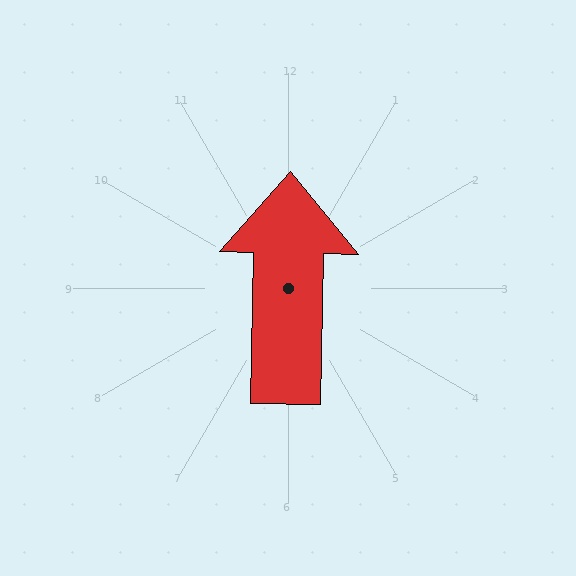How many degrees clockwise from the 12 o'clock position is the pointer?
Approximately 1 degrees.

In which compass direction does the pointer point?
North.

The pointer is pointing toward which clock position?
Roughly 12 o'clock.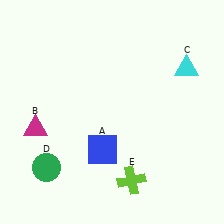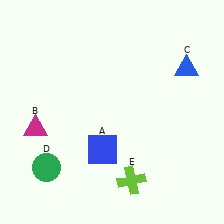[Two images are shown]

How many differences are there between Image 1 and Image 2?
There is 1 difference between the two images.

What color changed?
The triangle (C) changed from cyan in Image 1 to blue in Image 2.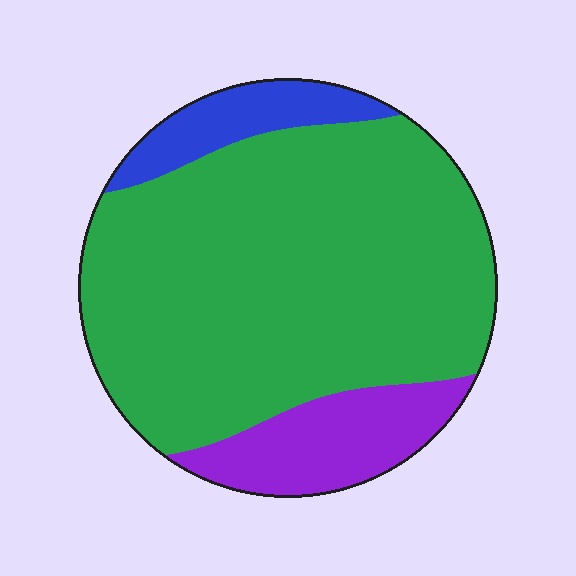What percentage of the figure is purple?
Purple covers about 15% of the figure.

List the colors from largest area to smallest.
From largest to smallest: green, purple, blue.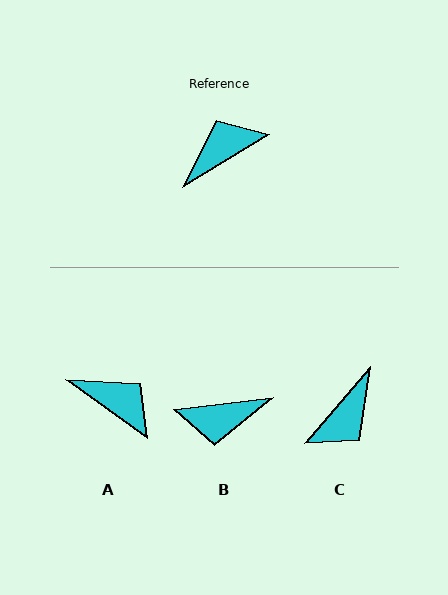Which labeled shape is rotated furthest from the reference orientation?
C, about 162 degrees away.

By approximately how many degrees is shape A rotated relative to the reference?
Approximately 67 degrees clockwise.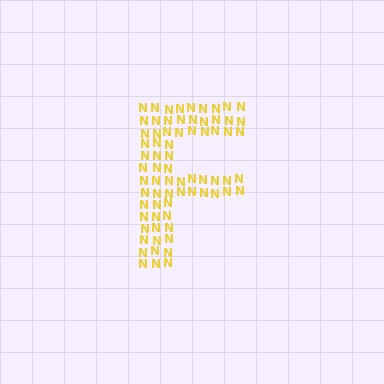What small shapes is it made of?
It is made of small letter N's.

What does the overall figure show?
The overall figure shows the letter F.